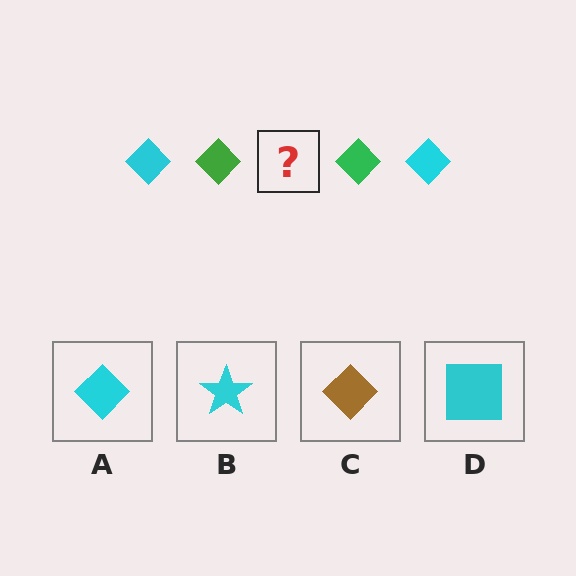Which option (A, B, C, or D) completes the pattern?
A.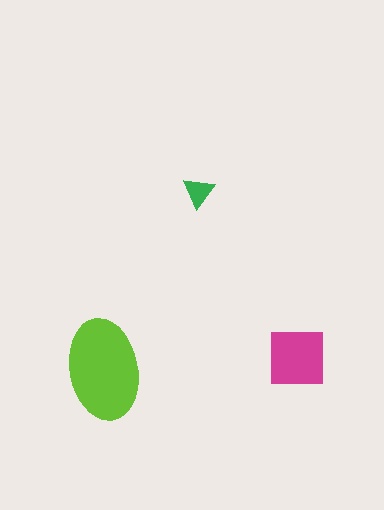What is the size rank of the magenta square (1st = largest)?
2nd.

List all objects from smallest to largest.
The green triangle, the magenta square, the lime ellipse.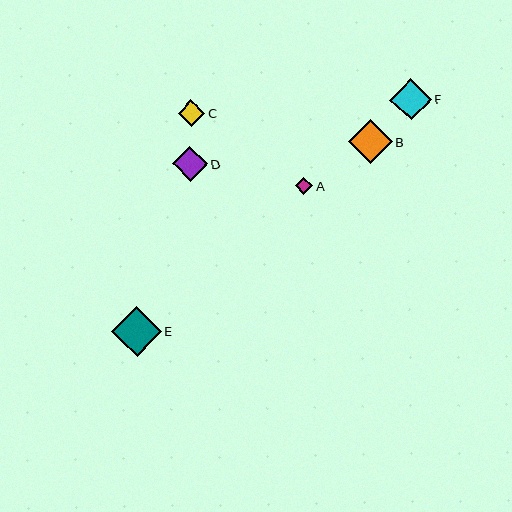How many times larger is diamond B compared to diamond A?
Diamond B is approximately 2.5 times the size of diamond A.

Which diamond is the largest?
Diamond E is the largest with a size of approximately 50 pixels.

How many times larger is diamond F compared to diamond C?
Diamond F is approximately 1.6 times the size of diamond C.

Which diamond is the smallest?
Diamond A is the smallest with a size of approximately 18 pixels.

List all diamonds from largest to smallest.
From largest to smallest: E, B, F, D, C, A.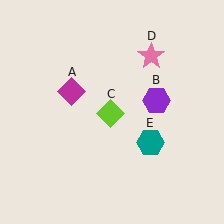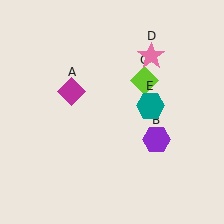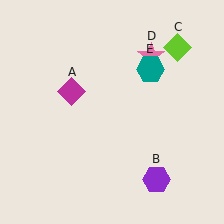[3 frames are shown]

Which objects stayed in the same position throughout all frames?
Magenta diamond (object A) and pink star (object D) remained stationary.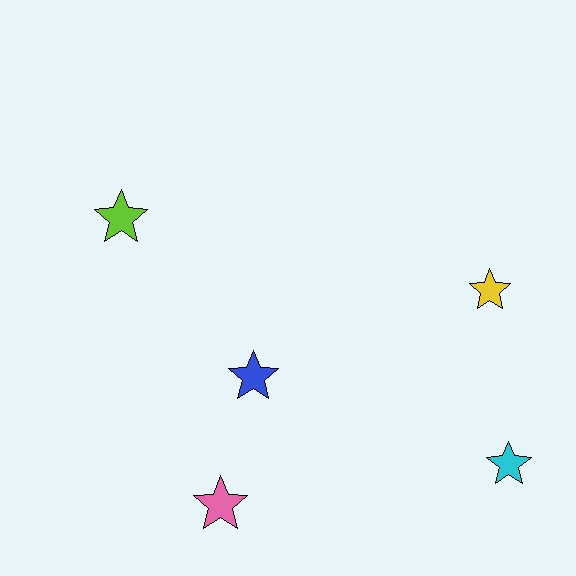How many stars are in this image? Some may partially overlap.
There are 5 stars.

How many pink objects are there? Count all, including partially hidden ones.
There is 1 pink object.